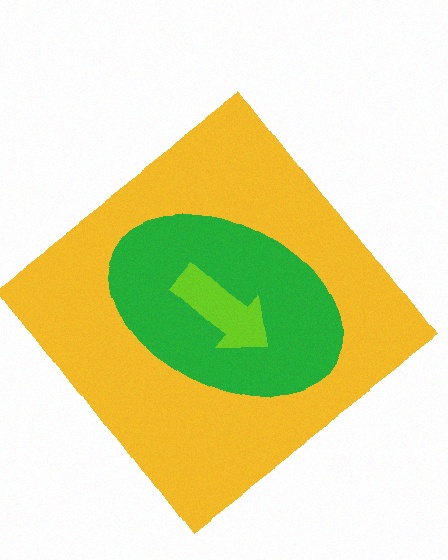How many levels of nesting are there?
3.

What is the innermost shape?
The lime arrow.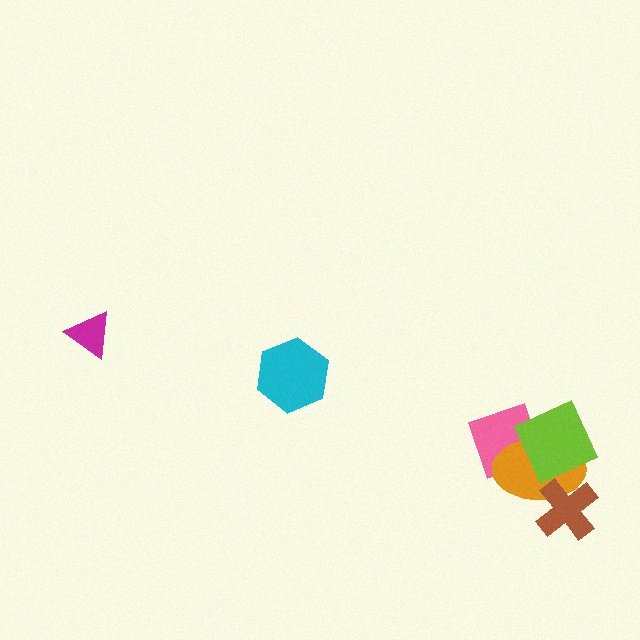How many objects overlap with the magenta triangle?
0 objects overlap with the magenta triangle.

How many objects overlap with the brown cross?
2 objects overlap with the brown cross.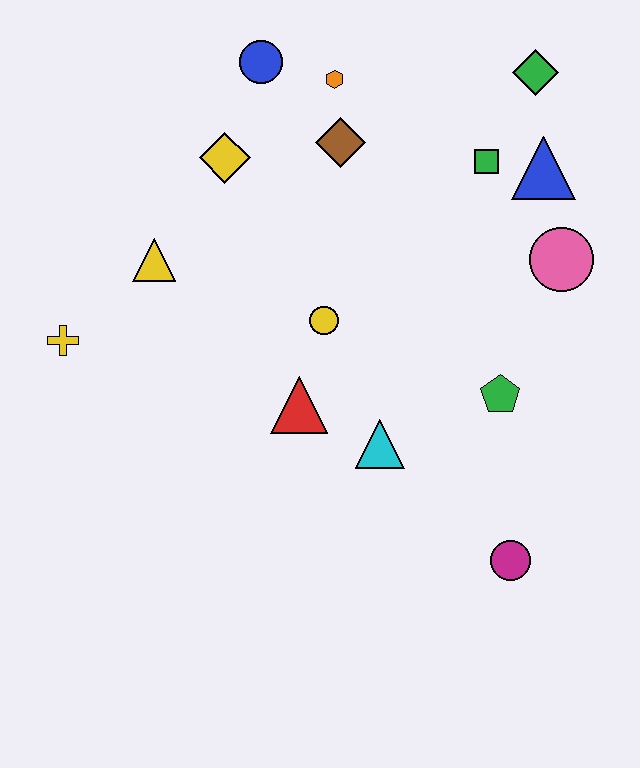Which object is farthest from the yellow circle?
The green diamond is farthest from the yellow circle.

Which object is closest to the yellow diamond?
The blue circle is closest to the yellow diamond.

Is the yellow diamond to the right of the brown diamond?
No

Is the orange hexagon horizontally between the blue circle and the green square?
Yes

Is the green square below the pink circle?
No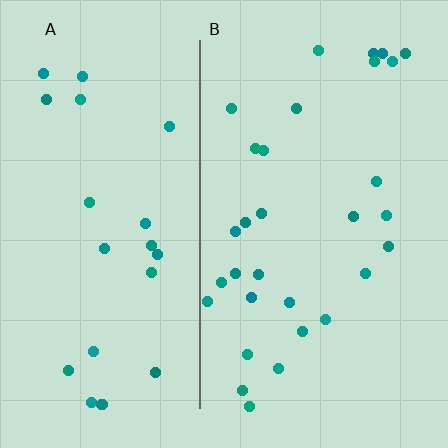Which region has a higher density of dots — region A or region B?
B (the right).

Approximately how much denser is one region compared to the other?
Approximately 1.3× — region B over region A.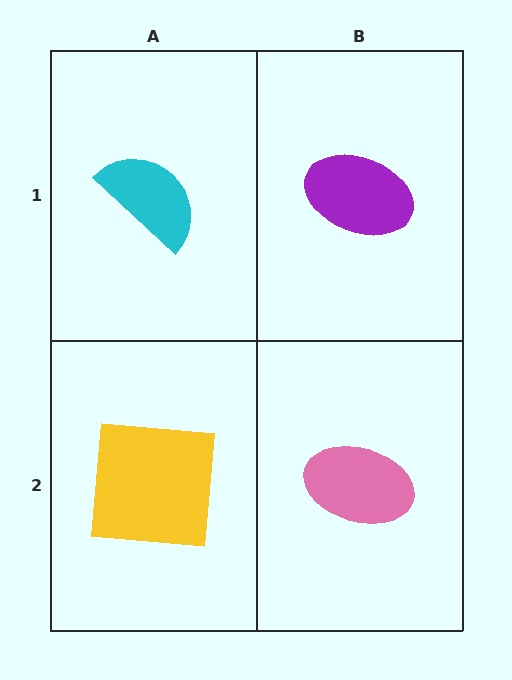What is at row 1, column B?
A purple ellipse.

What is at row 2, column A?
A yellow square.